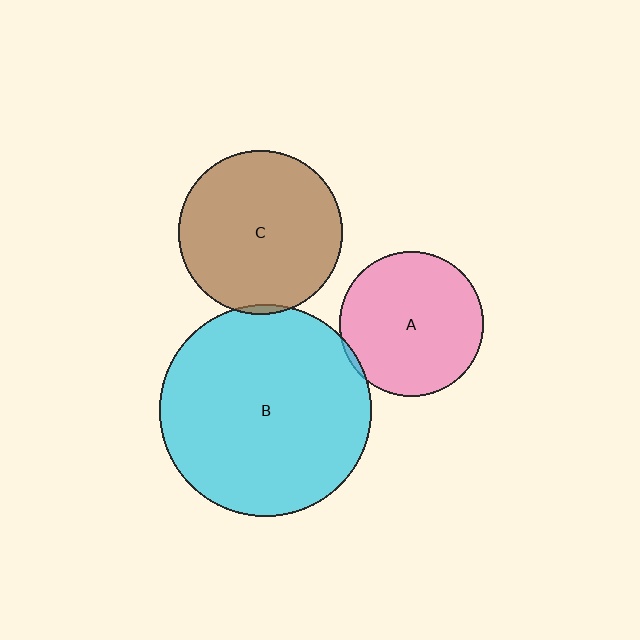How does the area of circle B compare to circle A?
Approximately 2.1 times.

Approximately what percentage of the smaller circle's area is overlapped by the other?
Approximately 5%.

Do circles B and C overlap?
Yes.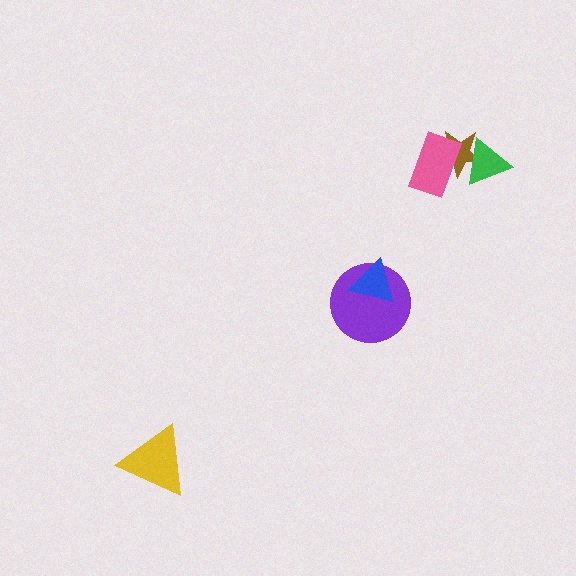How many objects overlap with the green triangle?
1 object overlaps with the green triangle.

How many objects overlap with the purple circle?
1 object overlaps with the purple circle.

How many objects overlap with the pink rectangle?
1 object overlaps with the pink rectangle.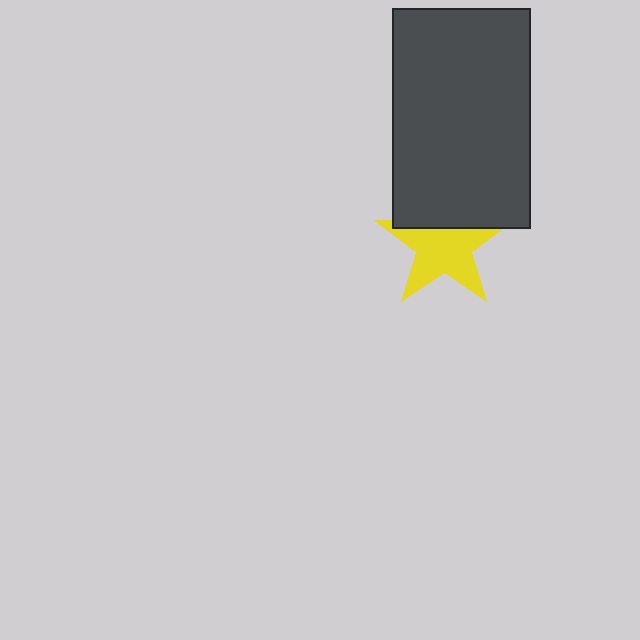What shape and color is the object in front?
The object in front is a dark gray rectangle.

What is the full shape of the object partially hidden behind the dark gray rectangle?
The partially hidden object is a yellow star.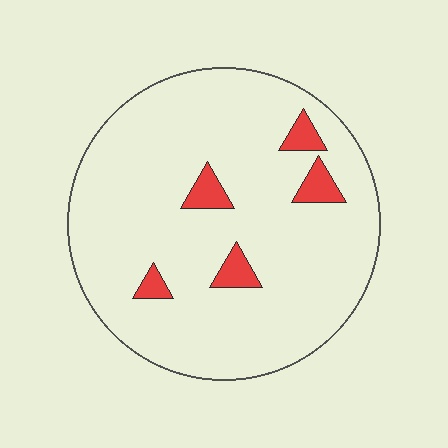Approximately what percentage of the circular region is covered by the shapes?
Approximately 10%.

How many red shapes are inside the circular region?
5.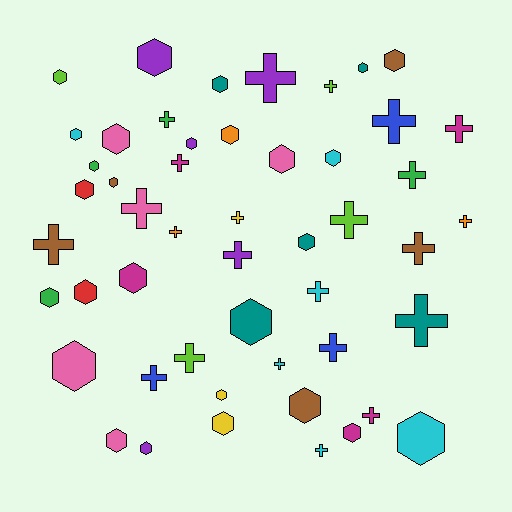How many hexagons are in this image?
There are 27 hexagons.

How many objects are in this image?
There are 50 objects.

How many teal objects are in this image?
There are 5 teal objects.